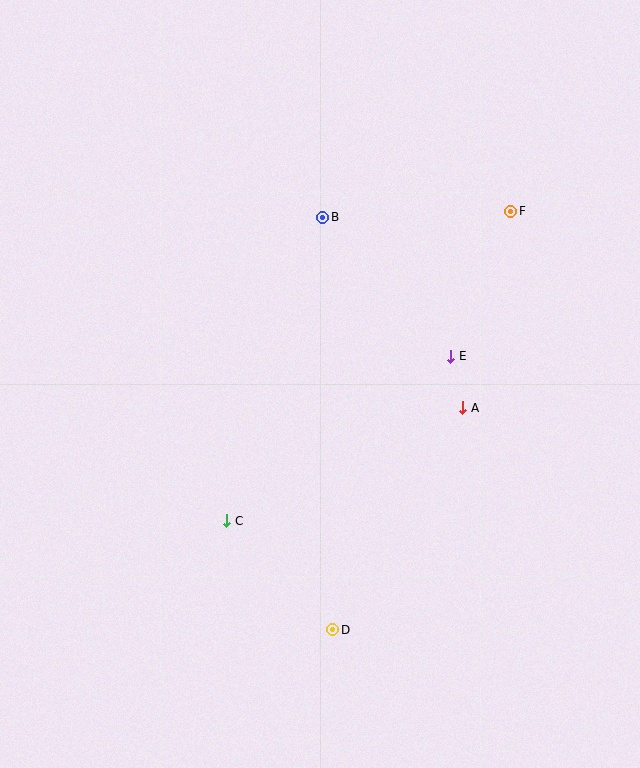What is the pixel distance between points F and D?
The distance between F and D is 455 pixels.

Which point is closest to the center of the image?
Point E at (451, 356) is closest to the center.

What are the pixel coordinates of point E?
Point E is at (451, 356).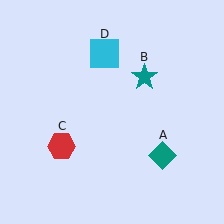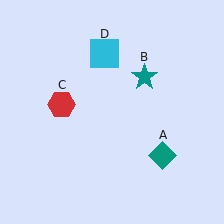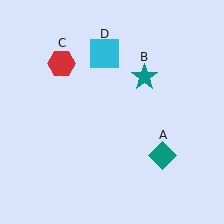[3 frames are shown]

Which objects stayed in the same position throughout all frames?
Teal diamond (object A) and teal star (object B) and cyan square (object D) remained stationary.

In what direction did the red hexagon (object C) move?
The red hexagon (object C) moved up.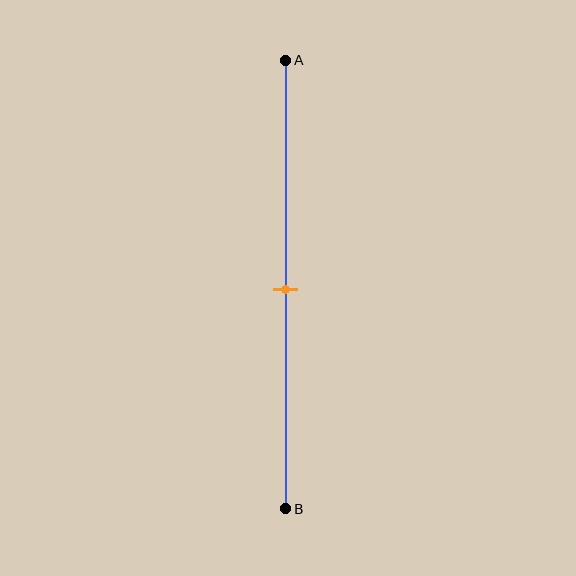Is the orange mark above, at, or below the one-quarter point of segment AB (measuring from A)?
The orange mark is below the one-quarter point of segment AB.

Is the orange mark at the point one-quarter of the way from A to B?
No, the mark is at about 50% from A, not at the 25% one-quarter point.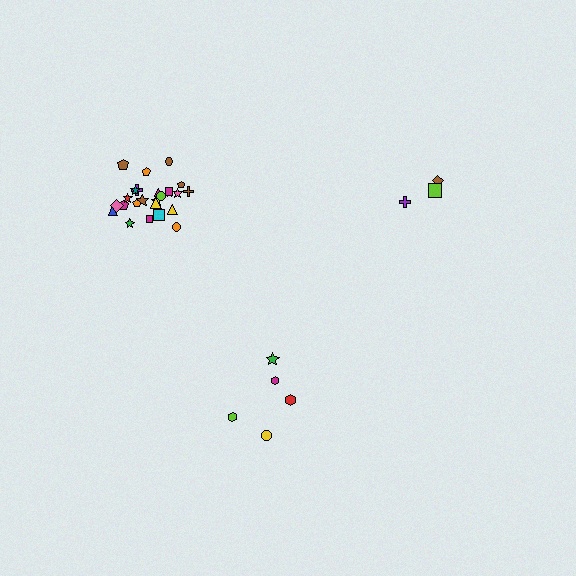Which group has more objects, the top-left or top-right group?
The top-left group.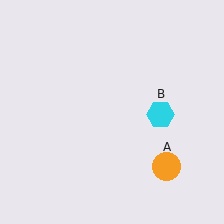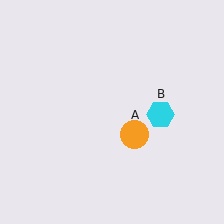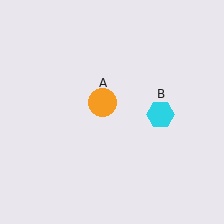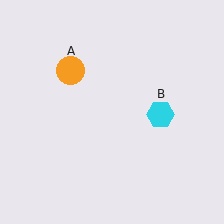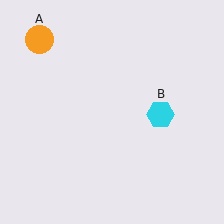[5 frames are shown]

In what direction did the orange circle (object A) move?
The orange circle (object A) moved up and to the left.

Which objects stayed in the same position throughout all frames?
Cyan hexagon (object B) remained stationary.